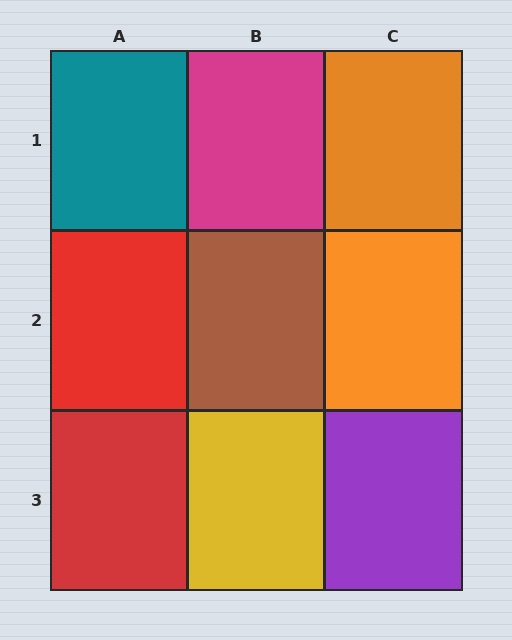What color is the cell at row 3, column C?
Purple.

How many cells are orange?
2 cells are orange.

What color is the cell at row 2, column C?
Orange.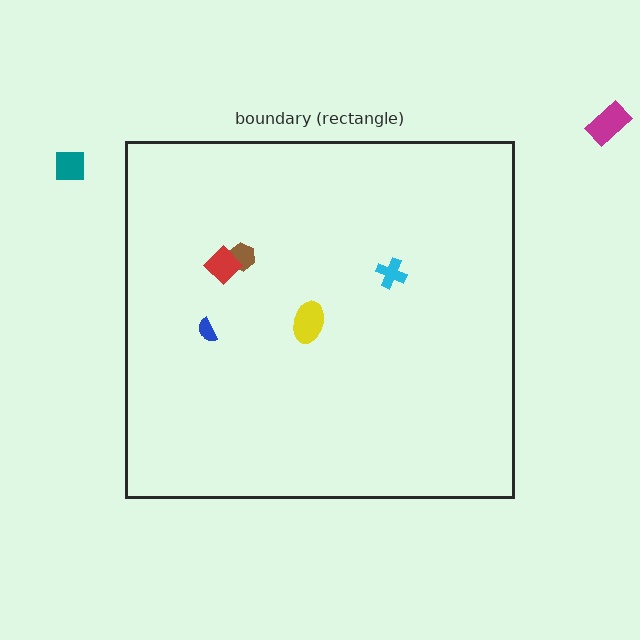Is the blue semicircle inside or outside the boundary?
Inside.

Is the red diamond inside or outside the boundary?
Inside.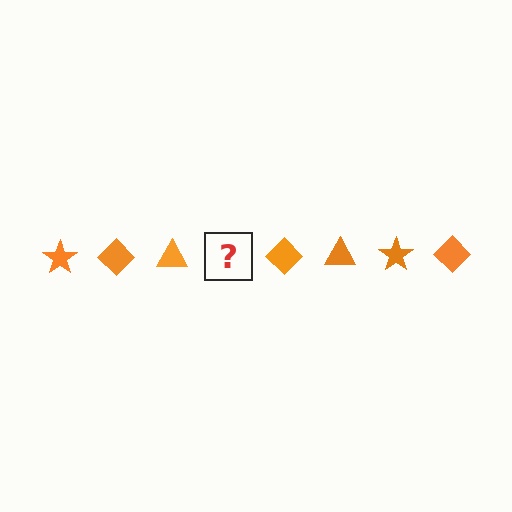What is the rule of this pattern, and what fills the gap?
The rule is that the pattern cycles through star, diamond, triangle shapes in orange. The gap should be filled with an orange star.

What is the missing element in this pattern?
The missing element is an orange star.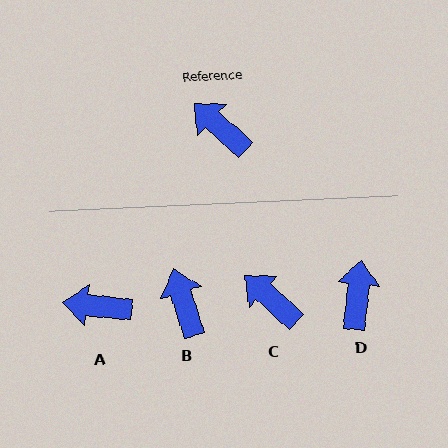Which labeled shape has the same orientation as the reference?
C.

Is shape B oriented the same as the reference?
No, it is off by about 31 degrees.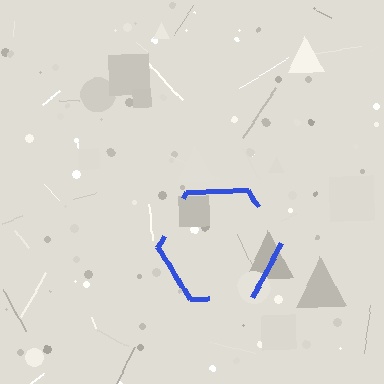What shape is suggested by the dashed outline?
The dashed outline suggests a hexagon.